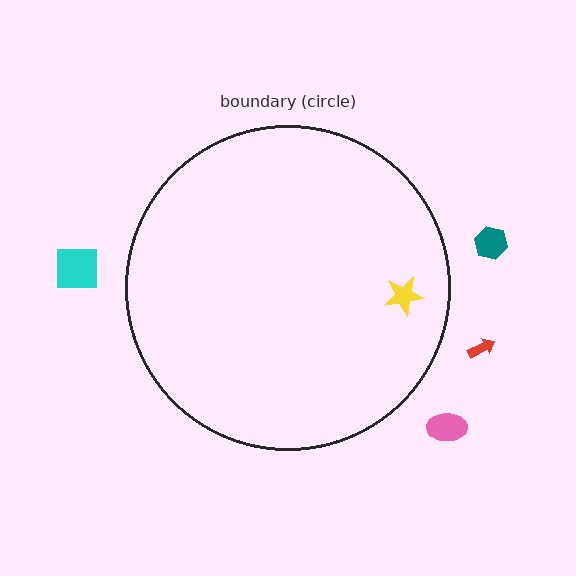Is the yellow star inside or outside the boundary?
Inside.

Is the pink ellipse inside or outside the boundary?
Outside.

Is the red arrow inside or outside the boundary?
Outside.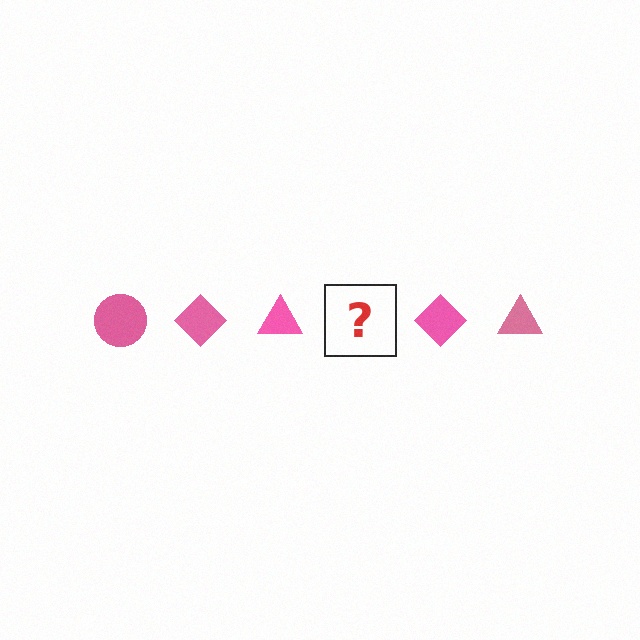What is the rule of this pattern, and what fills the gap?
The rule is that the pattern cycles through circle, diamond, triangle shapes in pink. The gap should be filled with a pink circle.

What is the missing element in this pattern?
The missing element is a pink circle.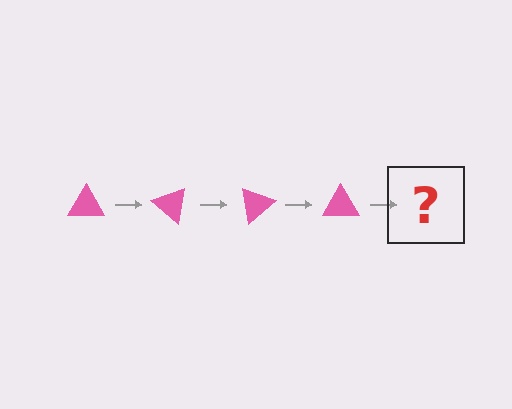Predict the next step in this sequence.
The next step is a pink triangle rotated 160 degrees.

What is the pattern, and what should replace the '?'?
The pattern is that the triangle rotates 40 degrees each step. The '?' should be a pink triangle rotated 160 degrees.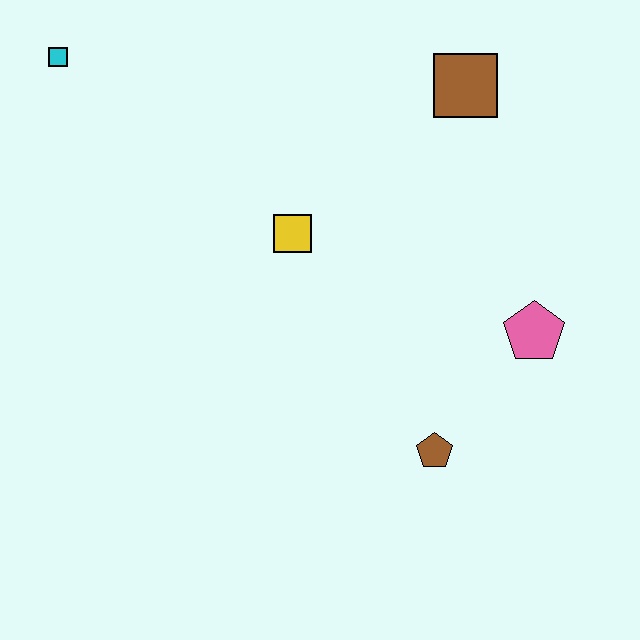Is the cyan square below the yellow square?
No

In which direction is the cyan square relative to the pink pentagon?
The cyan square is to the left of the pink pentagon.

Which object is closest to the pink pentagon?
The brown pentagon is closest to the pink pentagon.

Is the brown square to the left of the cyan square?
No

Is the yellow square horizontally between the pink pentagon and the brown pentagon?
No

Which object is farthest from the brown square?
The cyan square is farthest from the brown square.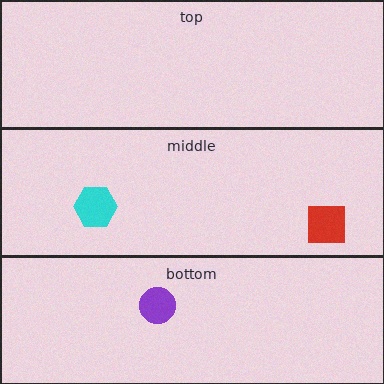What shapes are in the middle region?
The red square, the cyan hexagon.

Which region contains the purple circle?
The bottom region.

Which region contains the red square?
The middle region.